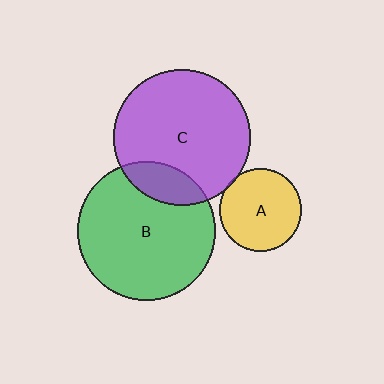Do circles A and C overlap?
Yes.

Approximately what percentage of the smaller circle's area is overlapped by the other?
Approximately 5%.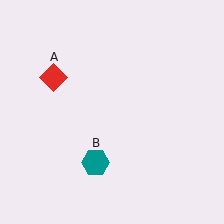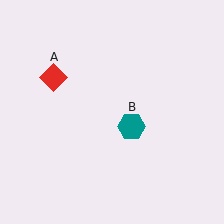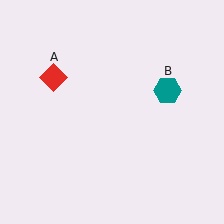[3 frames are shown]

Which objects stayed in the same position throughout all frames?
Red diamond (object A) remained stationary.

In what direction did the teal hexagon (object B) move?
The teal hexagon (object B) moved up and to the right.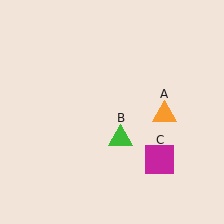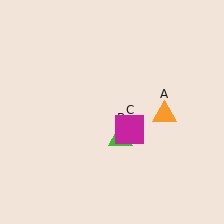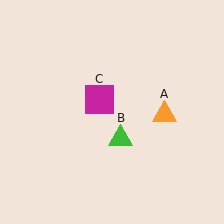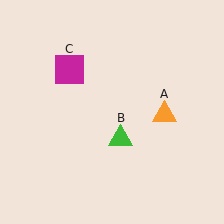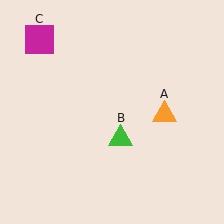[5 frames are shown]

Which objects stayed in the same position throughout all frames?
Orange triangle (object A) and green triangle (object B) remained stationary.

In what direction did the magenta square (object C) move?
The magenta square (object C) moved up and to the left.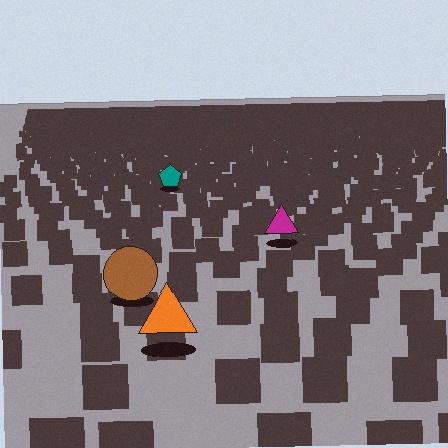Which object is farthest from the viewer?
The teal pentagon is farthest from the viewer. It appears smaller and the ground texture around it is denser.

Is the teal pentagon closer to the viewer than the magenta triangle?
No. The magenta triangle is closer — you can tell from the texture gradient: the ground texture is coarser near it.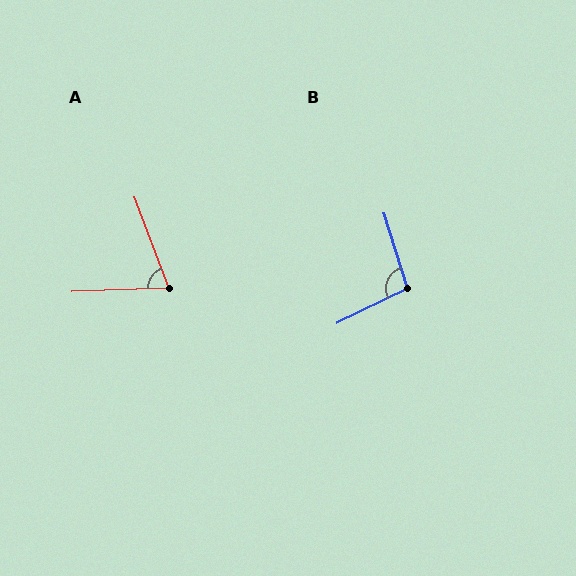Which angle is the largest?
B, at approximately 99 degrees.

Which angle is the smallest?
A, at approximately 71 degrees.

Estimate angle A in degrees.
Approximately 71 degrees.